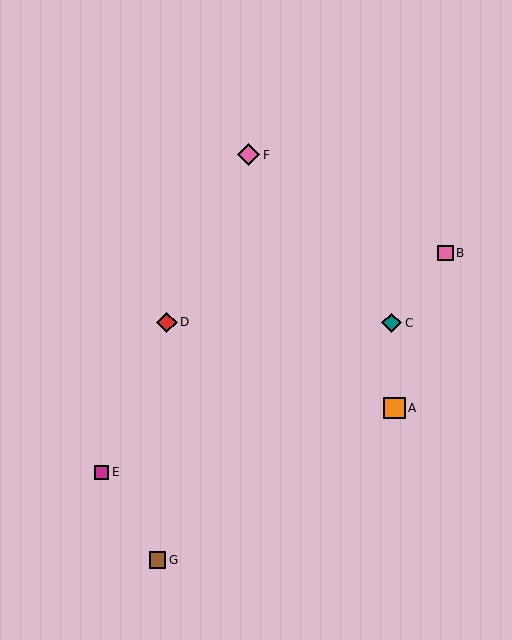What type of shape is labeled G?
Shape G is a brown square.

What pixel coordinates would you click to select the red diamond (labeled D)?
Click at (167, 322) to select the red diamond D.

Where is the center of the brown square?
The center of the brown square is at (158, 560).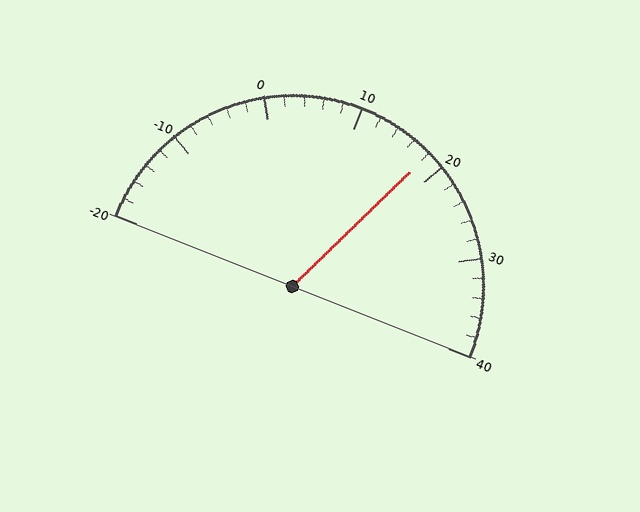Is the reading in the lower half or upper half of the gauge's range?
The reading is in the upper half of the range (-20 to 40).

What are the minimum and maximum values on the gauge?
The gauge ranges from -20 to 40.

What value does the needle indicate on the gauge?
The needle indicates approximately 18.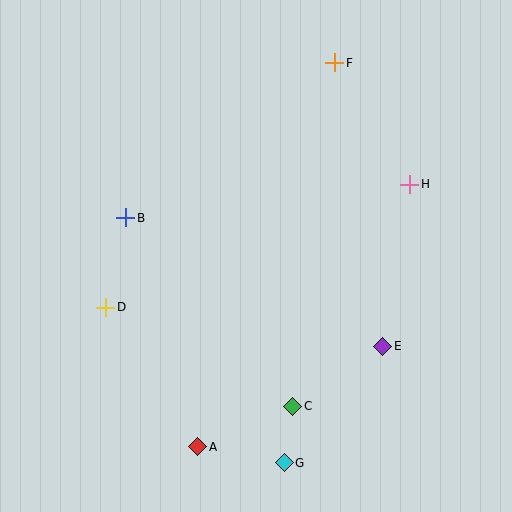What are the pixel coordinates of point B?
Point B is at (126, 218).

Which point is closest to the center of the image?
Point B at (126, 218) is closest to the center.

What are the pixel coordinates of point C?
Point C is at (293, 406).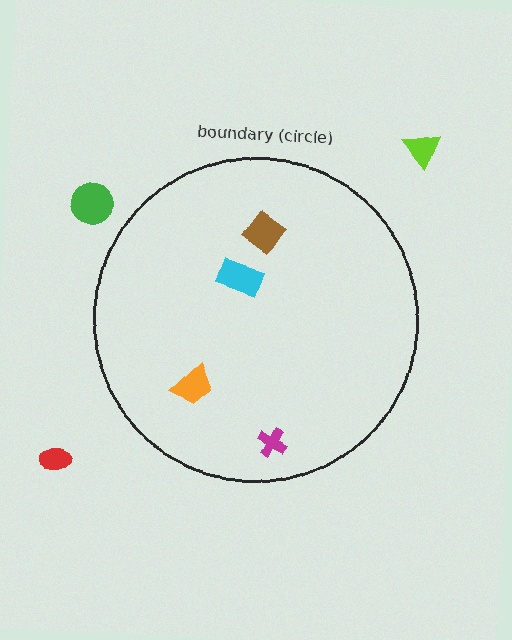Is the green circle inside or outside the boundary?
Outside.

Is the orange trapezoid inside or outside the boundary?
Inside.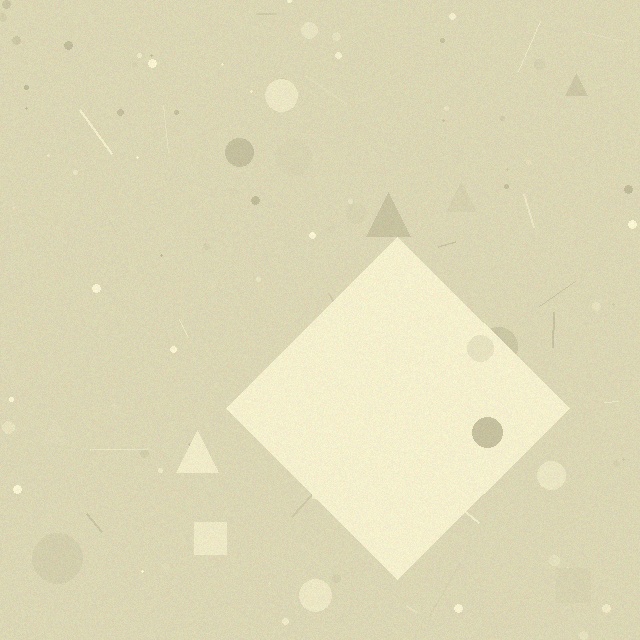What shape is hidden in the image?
A diamond is hidden in the image.